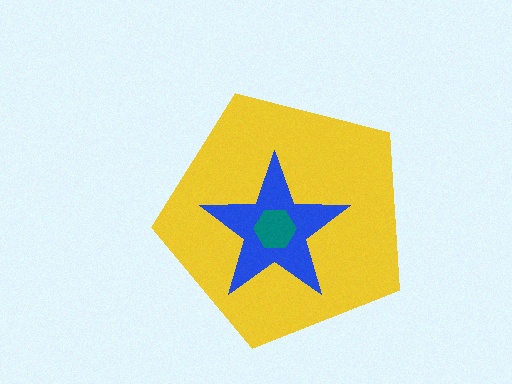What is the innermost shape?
The teal hexagon.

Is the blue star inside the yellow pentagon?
Yes.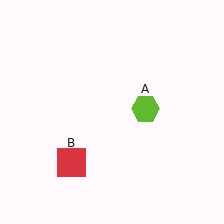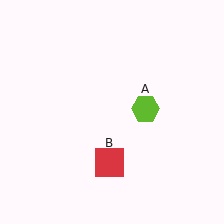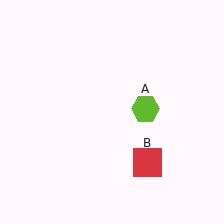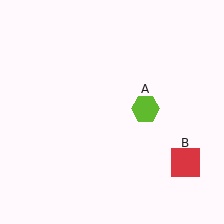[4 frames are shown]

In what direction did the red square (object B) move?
The red square (object B) moved right.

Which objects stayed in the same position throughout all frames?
Lime hexagon (object A) remained stationary.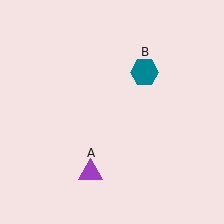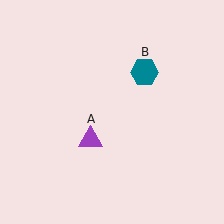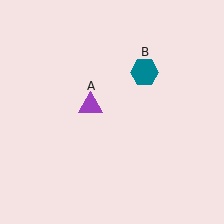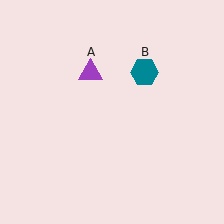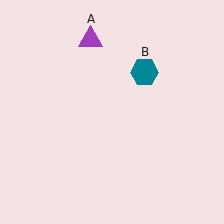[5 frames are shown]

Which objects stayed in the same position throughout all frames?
Teal hexagon (object B) remained stationary.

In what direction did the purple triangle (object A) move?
The purple triangle (object A) moved up.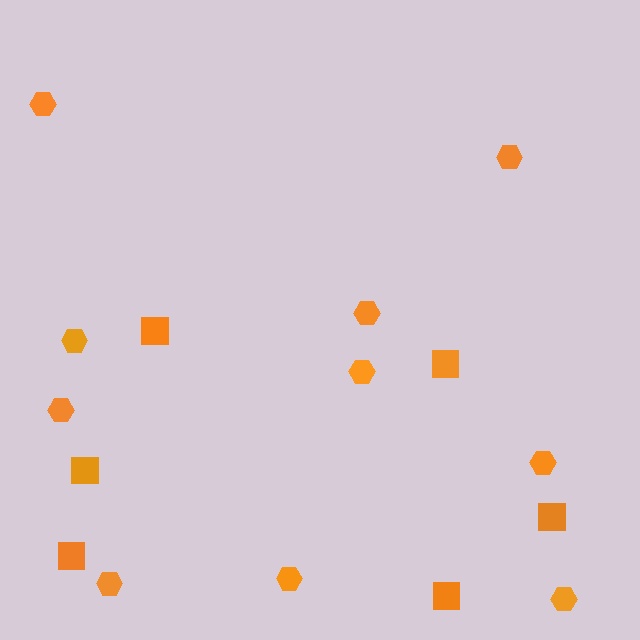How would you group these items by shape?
There are 2 groups: one group of squares (6) and one group of hexagons (10).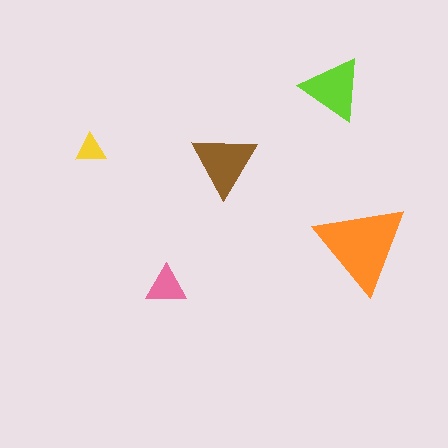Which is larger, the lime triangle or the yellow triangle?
The lime one.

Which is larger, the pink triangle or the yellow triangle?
The pink one.